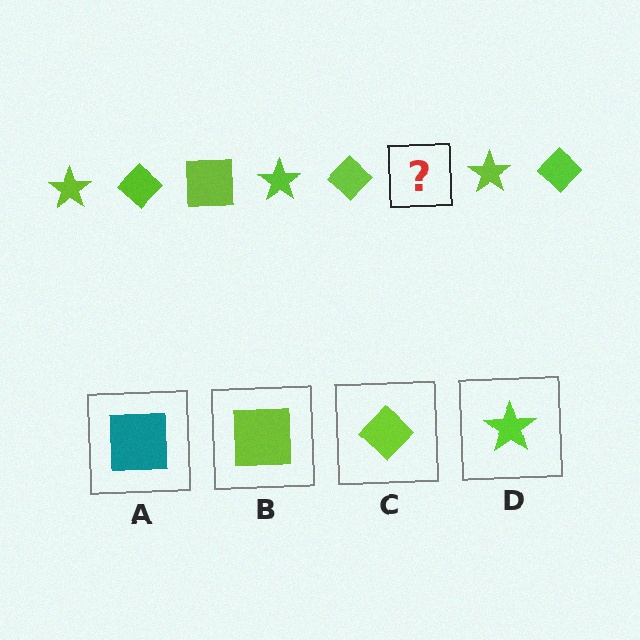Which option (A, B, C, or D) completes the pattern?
B.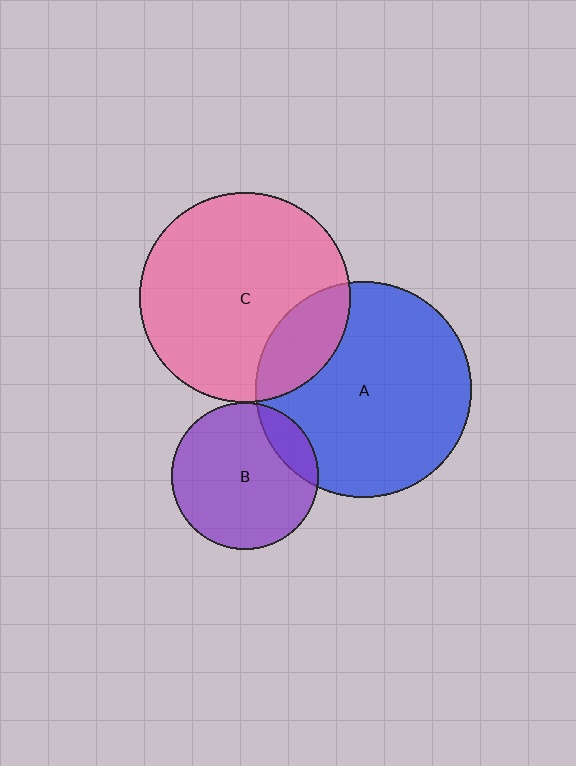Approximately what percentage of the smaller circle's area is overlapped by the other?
Approximately 15%.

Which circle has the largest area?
Circle A (blue).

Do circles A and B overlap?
Yes.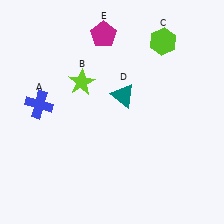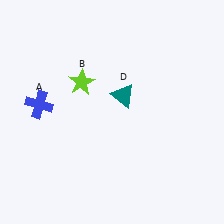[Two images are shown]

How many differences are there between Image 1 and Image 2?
There are 2 differences between the two images.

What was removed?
The magenta pentagon (E), the lime hexagon (C) were removed in Image 2.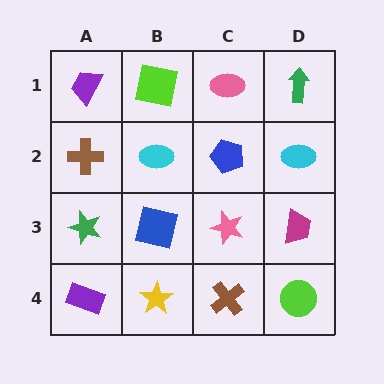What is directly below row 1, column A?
A brown cross.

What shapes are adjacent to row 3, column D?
A cyan ellipse (row 2, column D), a lime circle (row 4, column D), a pink star (row 3, column C).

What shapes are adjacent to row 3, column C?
A blue pentagon (row 2, column C), a brown cross (row 4, column C), a blue square (row 3, column B), a magenta trapezoid (row 3, column D).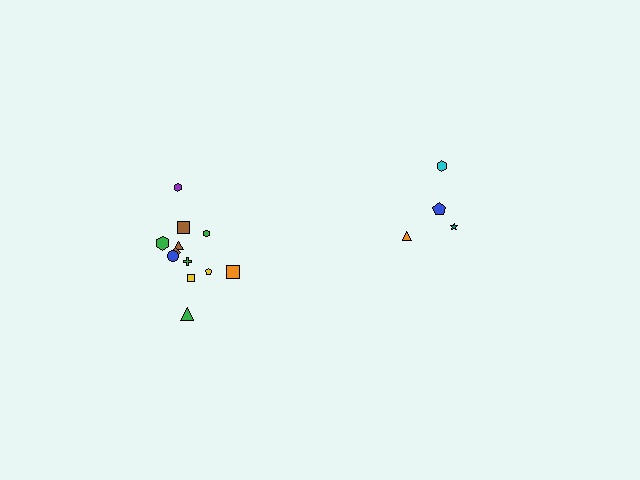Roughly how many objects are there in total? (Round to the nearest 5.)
Roughly 15 objects in total.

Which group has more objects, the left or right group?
The left group.